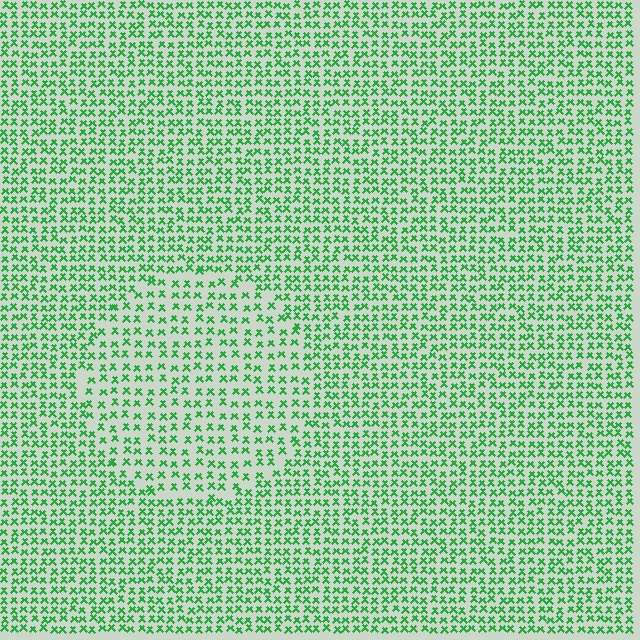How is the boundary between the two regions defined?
The boundary is defined by a change in element density (approximately 1.5x ratio). All elements are the same color, size, and shape.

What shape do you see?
I see a circle.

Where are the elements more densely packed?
The elements are more densely packed outside the circle boundary.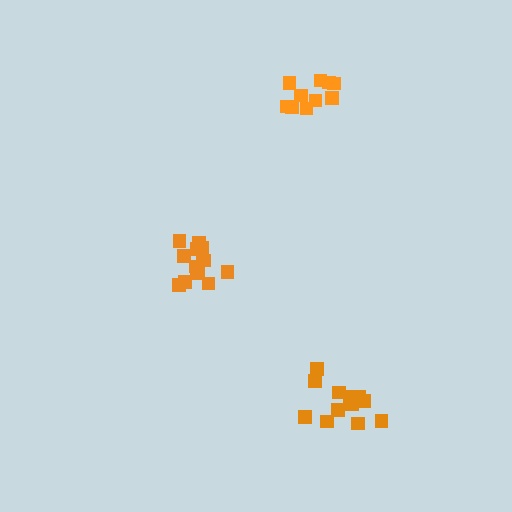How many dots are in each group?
Group 1: 12 dots, Group 2: 15 dots, Group 3: 10 dots (37 total).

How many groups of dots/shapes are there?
There are 3 groups.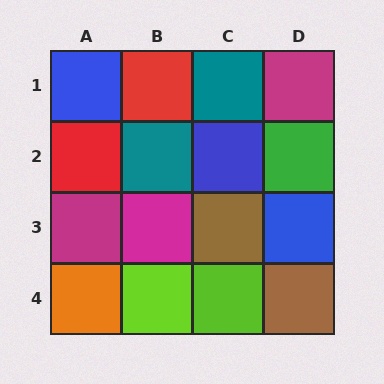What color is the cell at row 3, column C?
Brown.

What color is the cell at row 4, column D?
Brown.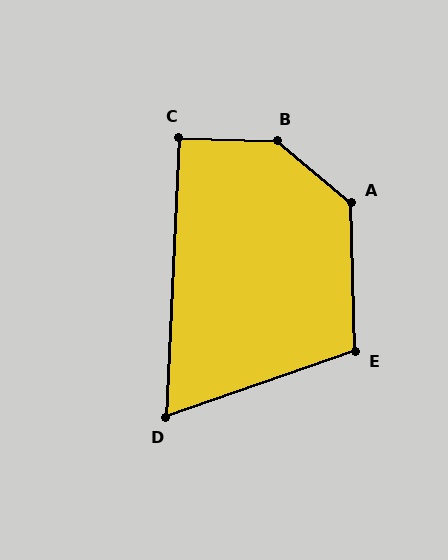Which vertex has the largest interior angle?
B, at approximately 142 degrees.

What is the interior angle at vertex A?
Approximately 131 degrees (obtuse).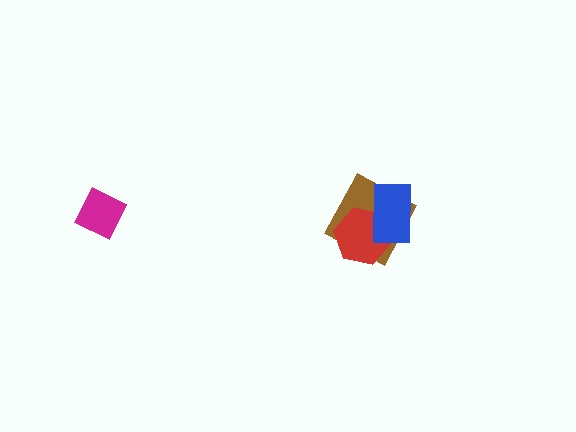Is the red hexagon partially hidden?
Yes, it is partially covered by another shape.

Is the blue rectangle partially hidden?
No, no other shape covers it.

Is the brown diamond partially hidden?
Yes, it is partially covered by another shape.